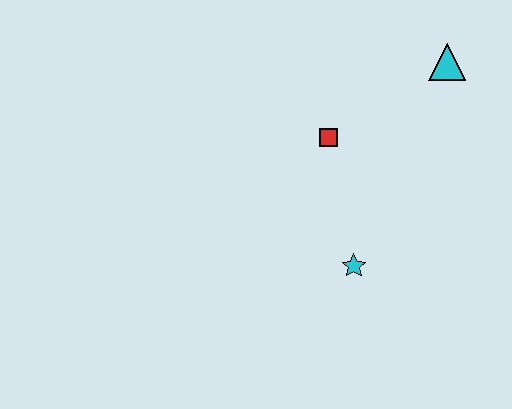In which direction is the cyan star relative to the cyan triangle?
The cyan star is below the cyan triangle.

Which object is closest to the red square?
The cyan star is closest to the red square.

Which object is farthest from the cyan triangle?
The cyan star is farthest from the cyan triangle.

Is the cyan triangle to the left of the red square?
No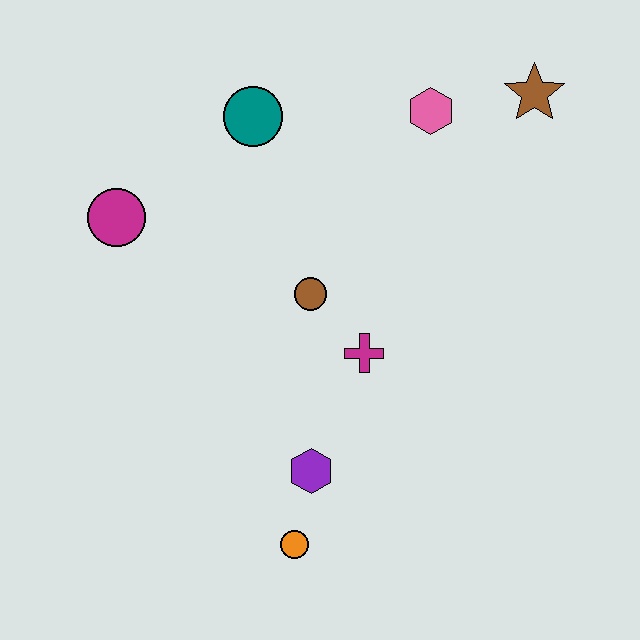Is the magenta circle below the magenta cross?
No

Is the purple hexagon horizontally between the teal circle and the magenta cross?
Yes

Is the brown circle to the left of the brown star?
Yes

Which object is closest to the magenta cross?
The brown circle is closest to the magenta cross.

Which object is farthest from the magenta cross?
The brown star is farthest from the magenta cross.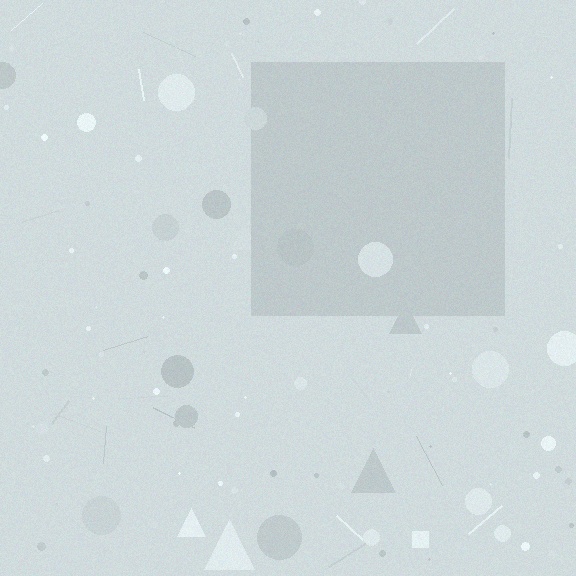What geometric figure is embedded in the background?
A square is embedded in the background.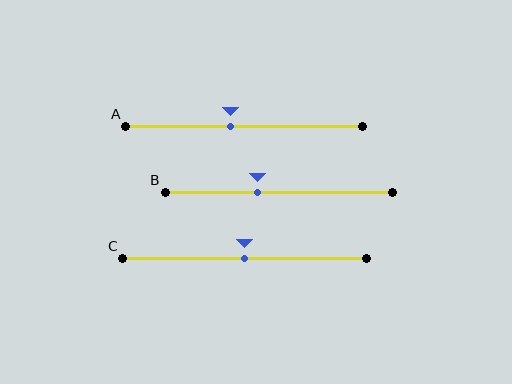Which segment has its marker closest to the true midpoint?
Segment C has its marker closest to the true midpoint.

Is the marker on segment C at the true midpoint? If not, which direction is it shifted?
Yes, the marker on segment C is at the true midpoint.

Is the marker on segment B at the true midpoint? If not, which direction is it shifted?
No, the marker on segment B is shifted to the left by about 10% of the segment length.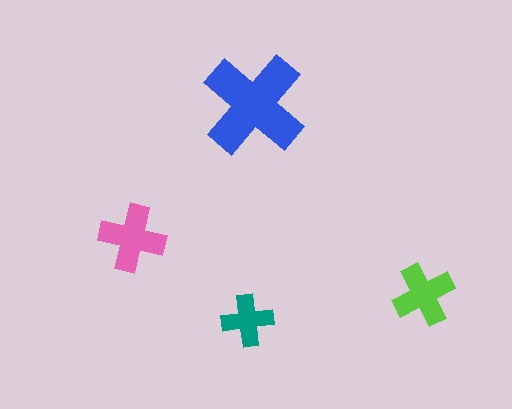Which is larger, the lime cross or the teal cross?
The lime one.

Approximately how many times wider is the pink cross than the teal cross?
About 1.5 times wider.